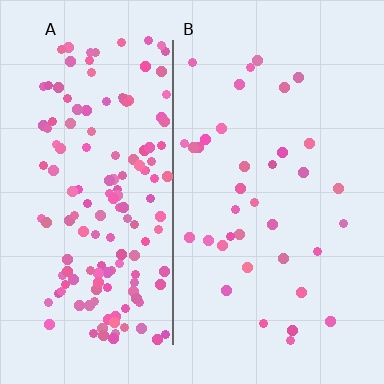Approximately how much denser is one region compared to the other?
Approximately 4.1× — region A over region B.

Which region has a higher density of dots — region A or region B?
A (the left).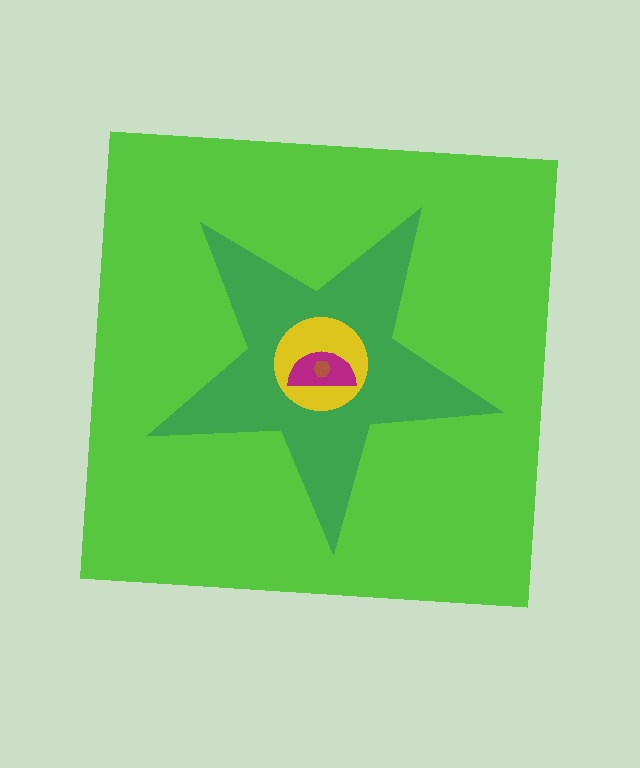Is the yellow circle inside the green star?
Yes.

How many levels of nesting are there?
5.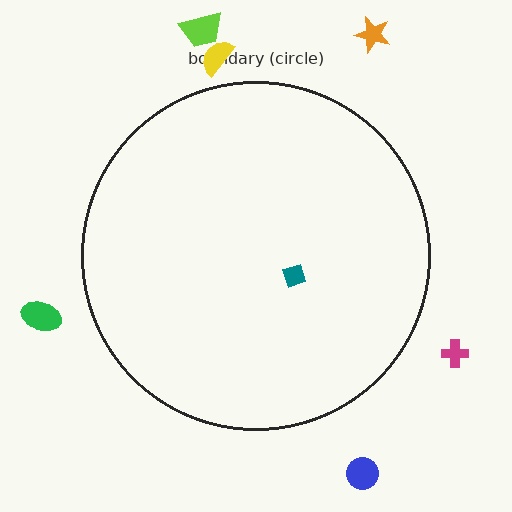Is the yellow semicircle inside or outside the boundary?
Outside.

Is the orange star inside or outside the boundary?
Outside.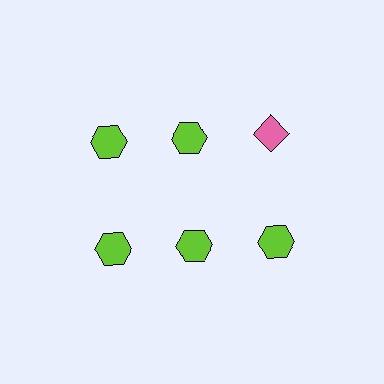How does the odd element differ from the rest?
It differs in both color (pink instead of lime) and shape (diamond instead of hexagon).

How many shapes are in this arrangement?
There are 6 shapes arranged in a grid pattern.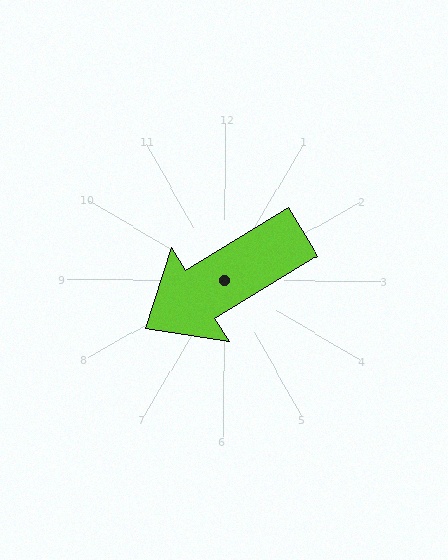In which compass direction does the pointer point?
Southwest.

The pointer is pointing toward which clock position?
Roughly 8 o'clock.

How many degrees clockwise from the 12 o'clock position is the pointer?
Approximately 238 degrees.